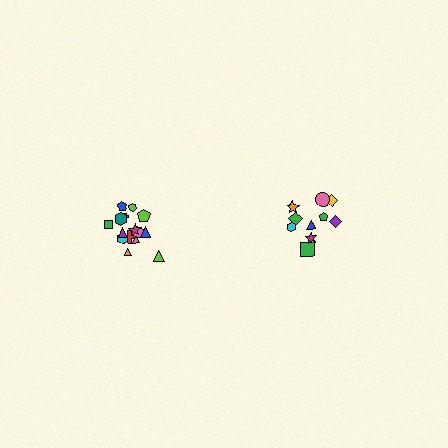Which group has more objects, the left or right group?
The left group.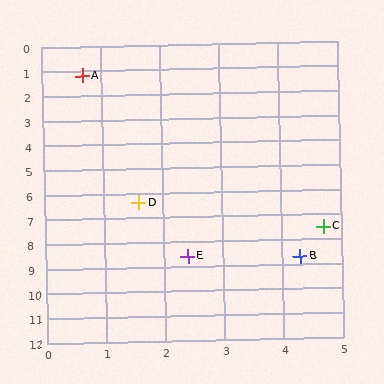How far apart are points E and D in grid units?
Points E and D are about 2.3 grid units apart.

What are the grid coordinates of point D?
Point D is at approximately (1.6, 6.4).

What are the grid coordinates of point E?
Point E is at approximately (2.4, 8.6).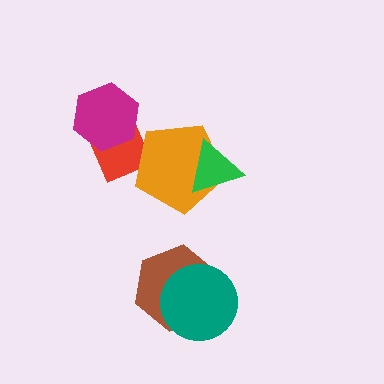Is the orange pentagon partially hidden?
Yes, it is partially covered by another shape.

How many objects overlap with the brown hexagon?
1 object overlaps with the brown hexagon.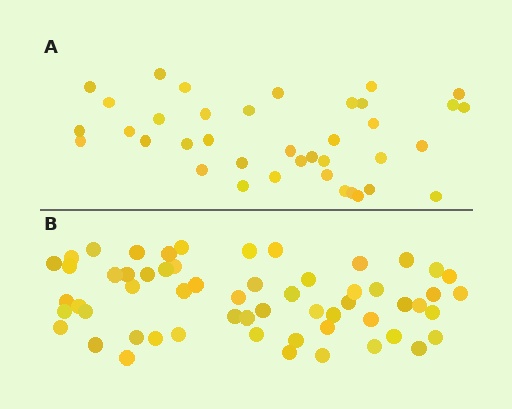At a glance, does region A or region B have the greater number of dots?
Region B (the bottom region) has more dots.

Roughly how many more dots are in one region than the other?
Region B has approximately 20 more dots than region A.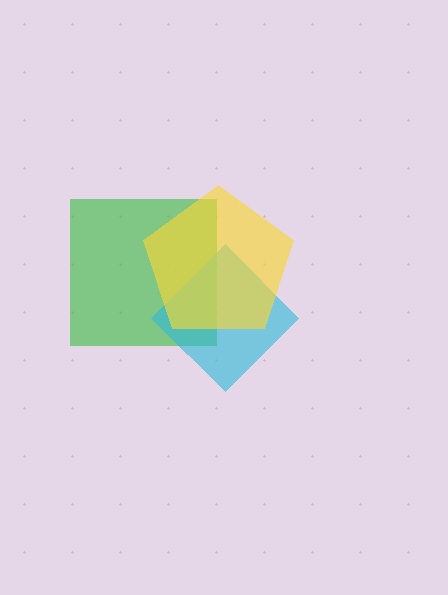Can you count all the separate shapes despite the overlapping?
Yes, there are 3 separate shapes.